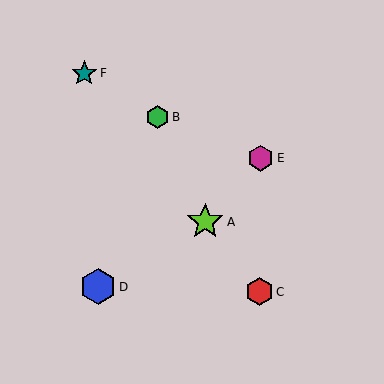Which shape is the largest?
The lime star (labeled A) is the largest.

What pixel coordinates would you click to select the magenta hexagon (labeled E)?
Click at (261, 158) to select the magenta hexagon E.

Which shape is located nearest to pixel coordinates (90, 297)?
The blue hexagon (labeled D) at (98, 287) is nearest to that location.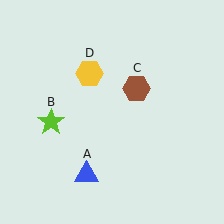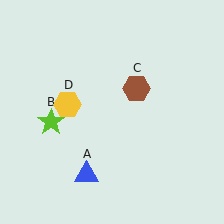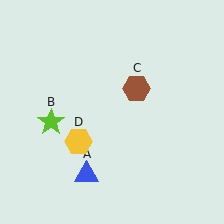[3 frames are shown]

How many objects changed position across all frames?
1 object changed position: yellow hexagon (object D).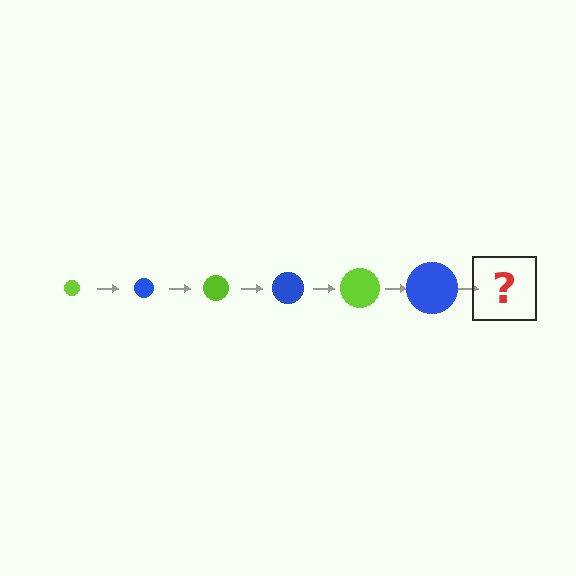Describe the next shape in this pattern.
It should be a lime circle, larger than the previous one.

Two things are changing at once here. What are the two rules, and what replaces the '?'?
The two rules are that the circle grows larger each step and the color cycles through lime and blue. The '?' should be a lime circle, larger than the previous one.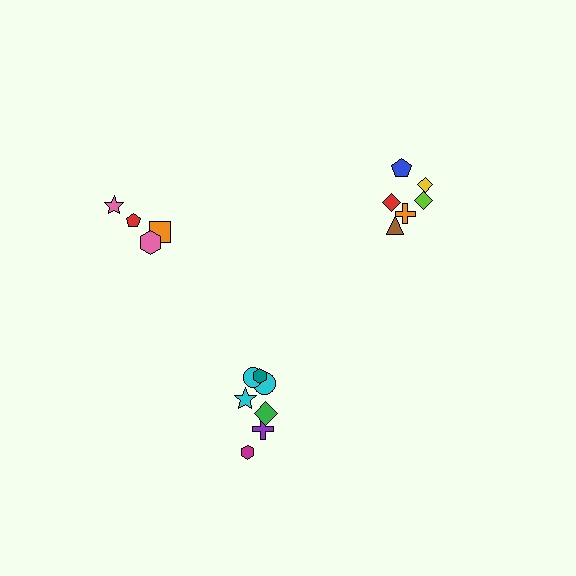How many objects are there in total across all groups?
There are 17 objects.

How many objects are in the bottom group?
There are 7 objects.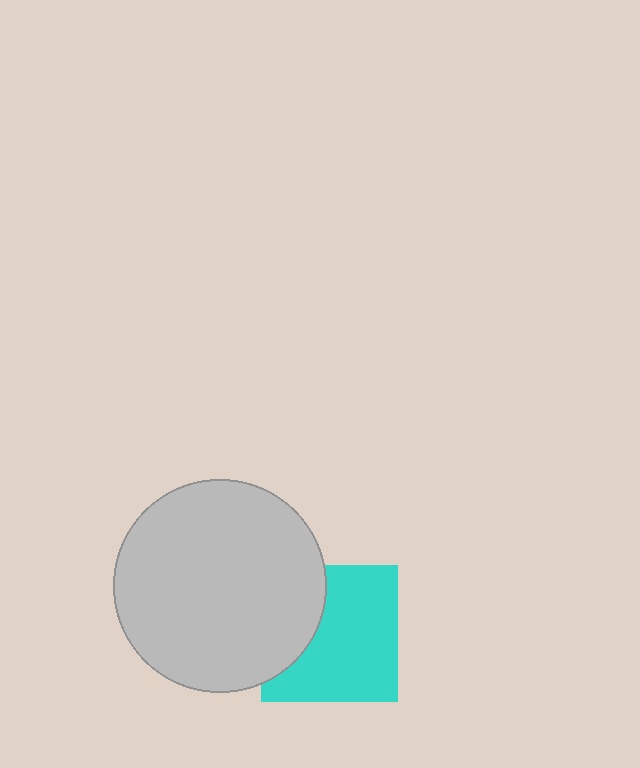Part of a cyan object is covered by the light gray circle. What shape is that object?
It is a square.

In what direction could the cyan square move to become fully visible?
The cyan square could move right. That would shift it out from behind the light gray circle entirely.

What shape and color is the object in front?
The object in front is a light gray circle.